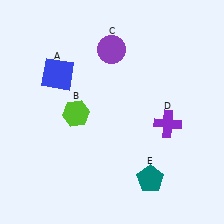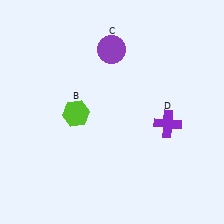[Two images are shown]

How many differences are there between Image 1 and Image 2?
There are 2 differences between the two images.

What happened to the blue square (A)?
The blue square (A) was removed in Image 2. It was in the top-left area of Image 1.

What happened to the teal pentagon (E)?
The teal pentagon (E) was removed in Image 2. It was in the bottom-right area of Image 1.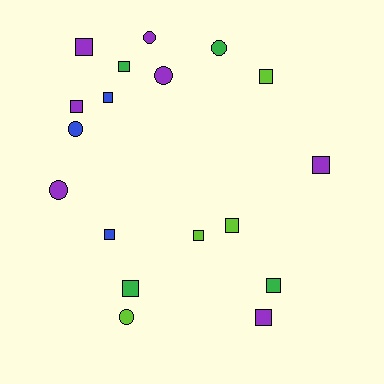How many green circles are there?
There is 1 green circle.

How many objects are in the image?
There are 18 objects.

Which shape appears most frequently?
Square, with 12 objects.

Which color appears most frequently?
Purple, with 7 objects.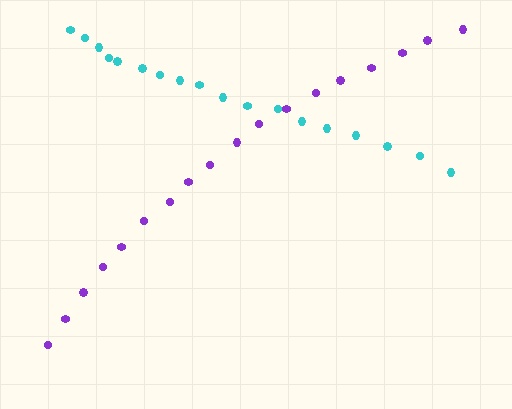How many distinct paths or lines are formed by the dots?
There are 2 distinct paths.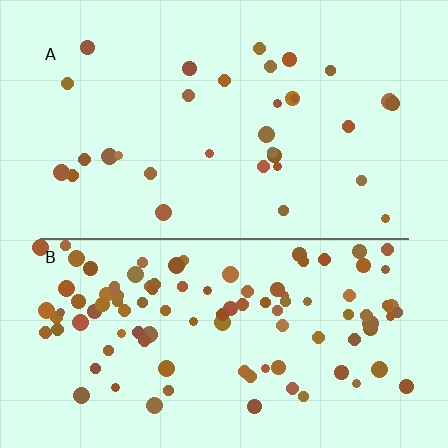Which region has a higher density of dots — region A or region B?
B (the bottom).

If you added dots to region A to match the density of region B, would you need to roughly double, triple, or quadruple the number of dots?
Approximately triple.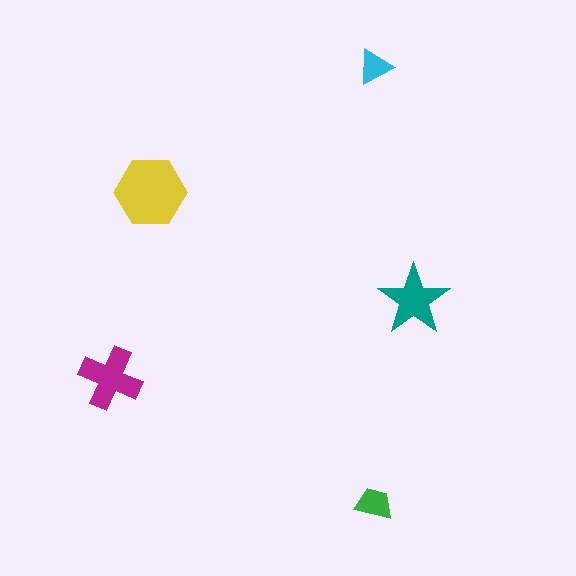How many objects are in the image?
There are 5 objects in the image.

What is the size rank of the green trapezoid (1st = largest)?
4th.